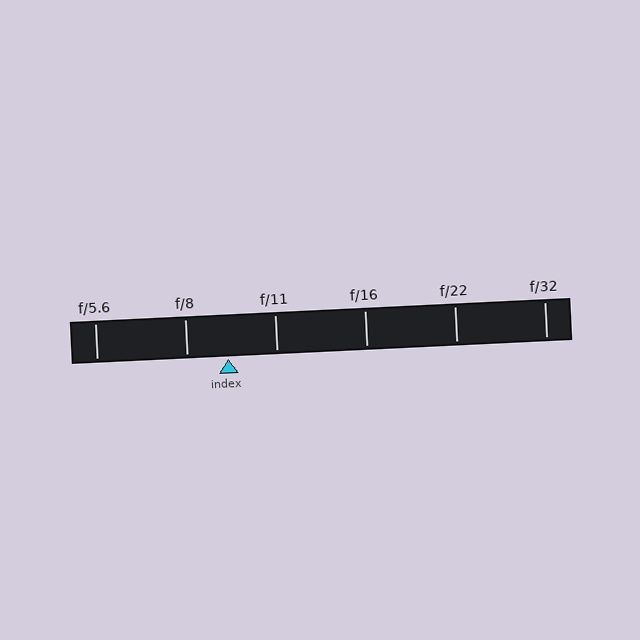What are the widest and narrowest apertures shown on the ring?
The widest aperture shown is f/5.6 and the narrowest is f/32.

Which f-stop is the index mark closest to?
The index mark is closest to f/8.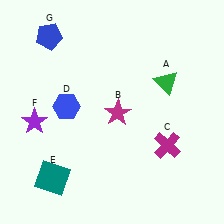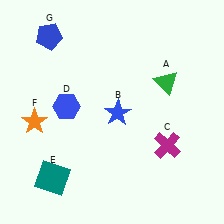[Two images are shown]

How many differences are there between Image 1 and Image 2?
There are 2 differences between the two images.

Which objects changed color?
B changed from magenta to blue. F changed from purple to orange.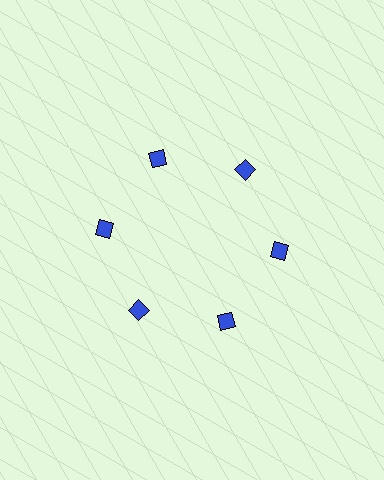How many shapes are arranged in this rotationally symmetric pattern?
There are 6 shapes, arranged in 6 groups of 1.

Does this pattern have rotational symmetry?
Yes, this pattern has 6-fold rotational symmetry. It looks the same after rotating 60 degrees around the center.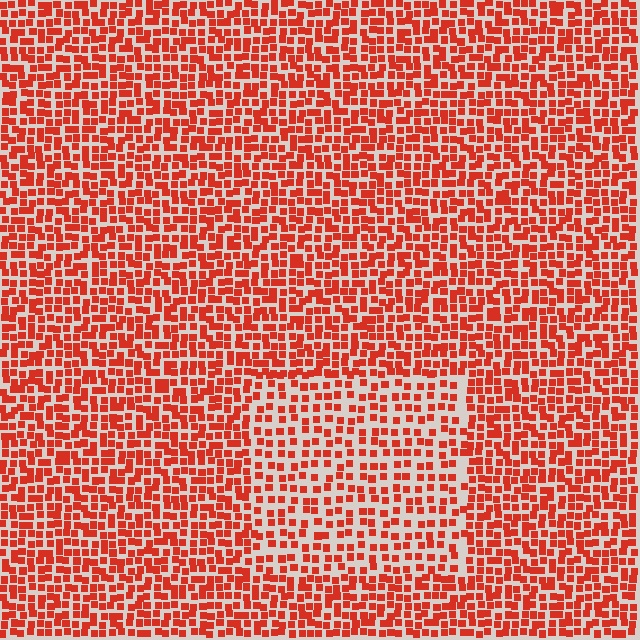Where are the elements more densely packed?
The elements are more densely packed outside the rectangle boundary.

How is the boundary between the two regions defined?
The boundary is defined by a change in element density (approximately 1.6x ratio). All elements are the same color, size, and shape.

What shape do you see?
I see a rectangle.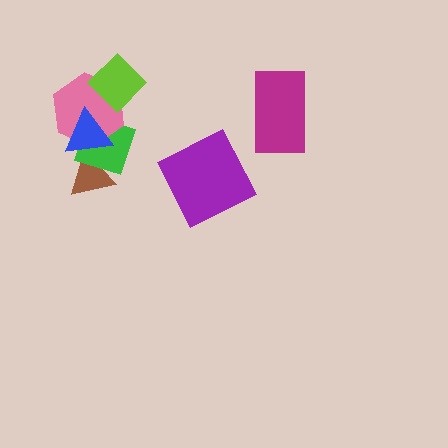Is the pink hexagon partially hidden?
Yes, it is partially covered by another shape.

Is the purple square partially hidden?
No, no other shape covers it.